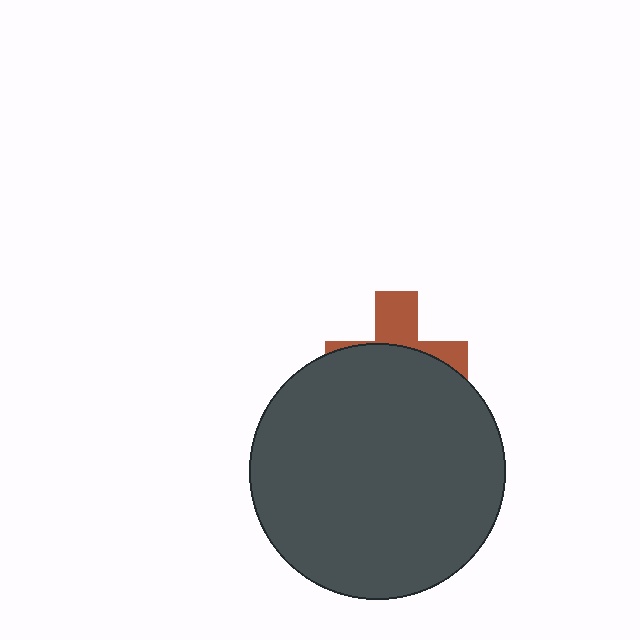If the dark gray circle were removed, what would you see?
You would see the complete brown cross.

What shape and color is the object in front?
The object in front is a dark gray circle.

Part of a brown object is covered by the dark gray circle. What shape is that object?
It is a cross.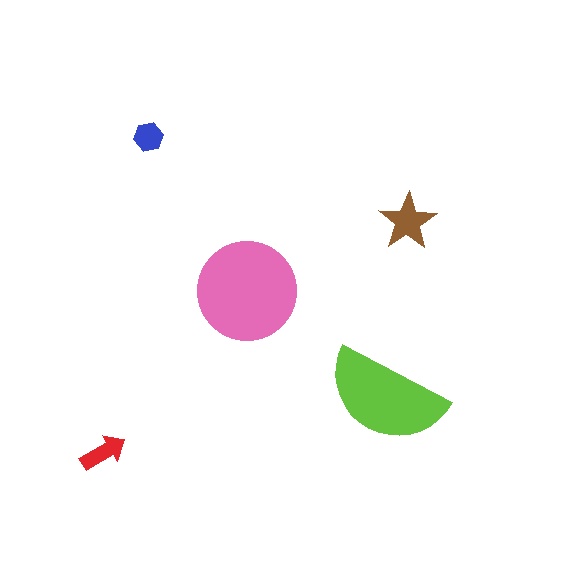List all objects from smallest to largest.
The blue hexagon, the red arrow, the brown star, the lime semicircle, the pink circle.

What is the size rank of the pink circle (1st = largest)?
1st.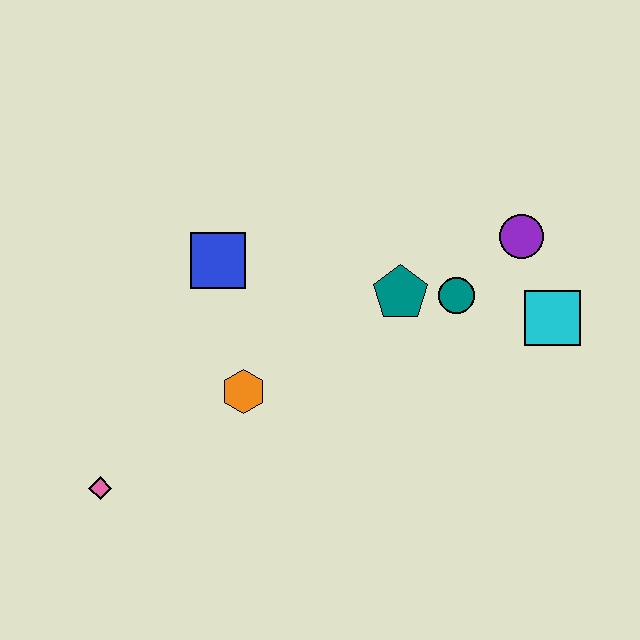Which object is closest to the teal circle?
The teal pentagon is closest to the teal circle.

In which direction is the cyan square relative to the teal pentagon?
The cyan square is to the right of the teal pentagon.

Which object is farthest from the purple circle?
The pink diamond is farthest from the purple circle.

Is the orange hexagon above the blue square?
No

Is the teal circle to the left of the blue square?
No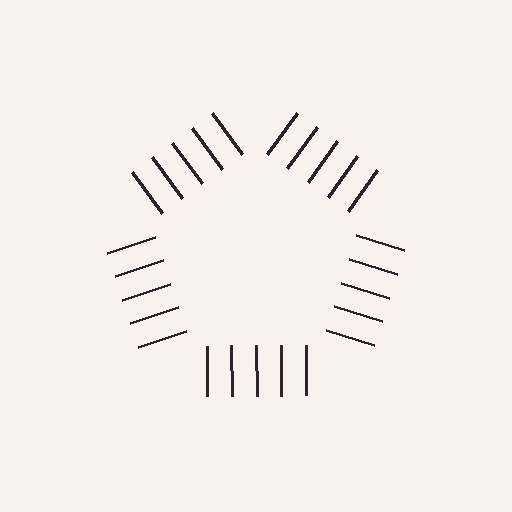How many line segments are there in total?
25 — 5 along each of the 5 edges.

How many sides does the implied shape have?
5 sides — the line-ends trace a pentagon.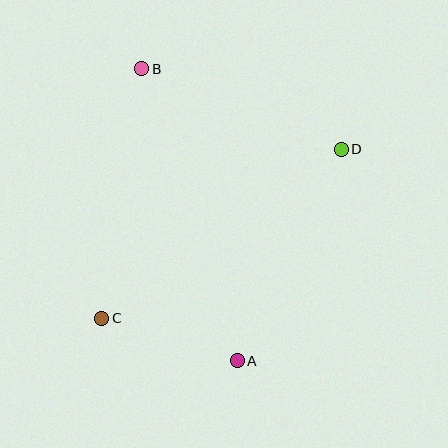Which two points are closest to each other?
Points A and C are closest to each other.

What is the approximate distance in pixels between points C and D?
The distance between C and D is approximately 293 pixels.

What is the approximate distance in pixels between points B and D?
The distance between B and D is approximately 215 pixels.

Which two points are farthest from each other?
Points A and B are farthest from each other.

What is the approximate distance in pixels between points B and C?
The distance between B and C is approximately 252 pixels.